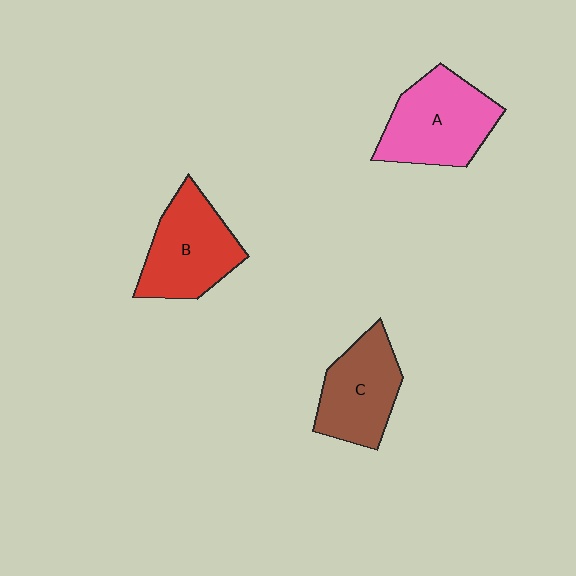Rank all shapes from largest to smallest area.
From largest to smallest: A (pink), B (red), C (brown).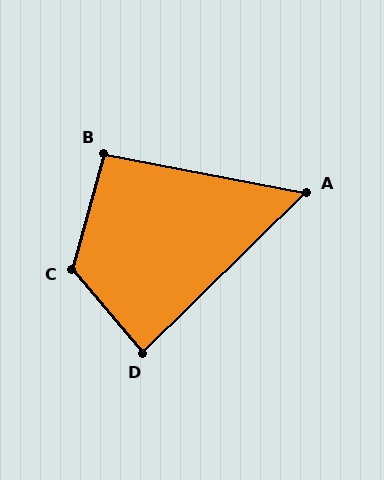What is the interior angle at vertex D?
Approximately 86 degrees (approximately right).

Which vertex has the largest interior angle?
C, at approximately 125 degrees.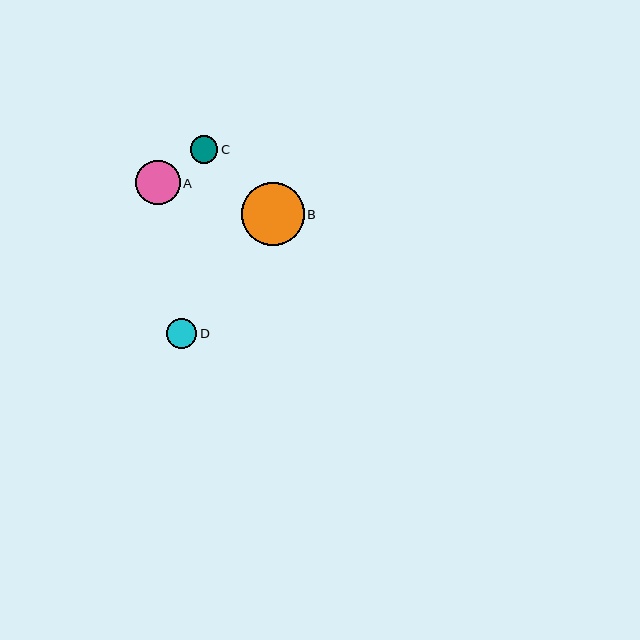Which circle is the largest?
Circle B is the largest with a size of approximately 63 pixels.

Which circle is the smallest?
Circle C is the smallest with a size of approximately 28 pixels.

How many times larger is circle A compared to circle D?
Circle A is approximately 1.5 times the size of circle D.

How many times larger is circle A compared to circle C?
Circle A is approximately 1.6 times the size of circle C.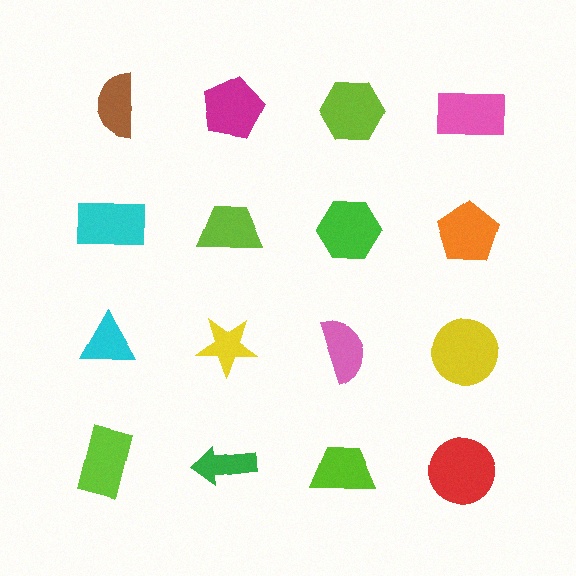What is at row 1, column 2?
A magenta pentagon.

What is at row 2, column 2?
A lime trapezoid.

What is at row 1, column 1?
A brown semicircle.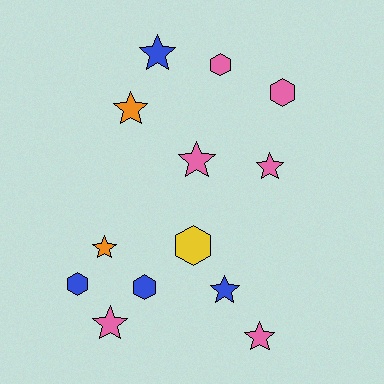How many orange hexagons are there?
There are no orange hexagons.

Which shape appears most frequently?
Star, with 8 objects.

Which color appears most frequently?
Pink, with 6 objects.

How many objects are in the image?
There are 13 objects.